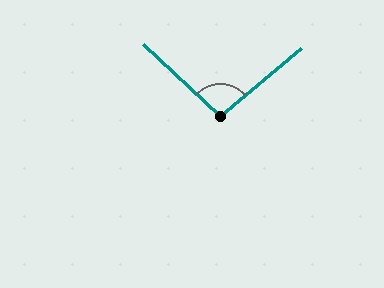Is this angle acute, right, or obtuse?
It is obtuse.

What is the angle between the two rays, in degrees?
Approximately 97 degrees.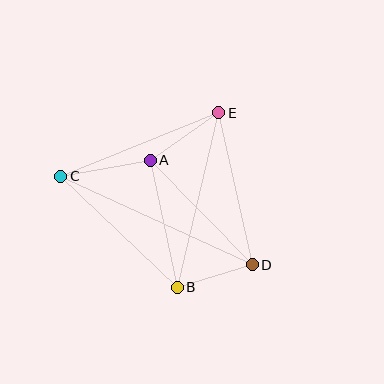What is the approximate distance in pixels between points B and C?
The distance between B and C is approximately 161 pixels.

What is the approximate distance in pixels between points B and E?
The distance between B and E is approximately 179 pixels.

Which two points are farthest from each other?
Points C and D are farthest from each other.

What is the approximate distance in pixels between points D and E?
The distance between D and E is approximately 155 pixels.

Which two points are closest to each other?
Points B and D are closest to each other.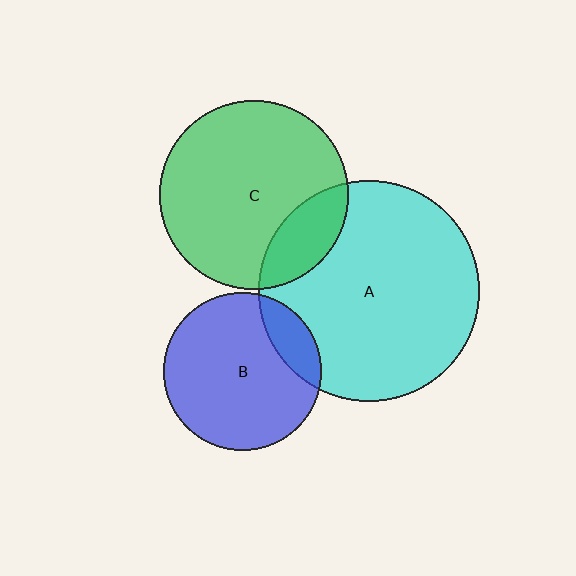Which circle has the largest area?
Circle A (cyan).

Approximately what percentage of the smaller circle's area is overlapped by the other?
Approximately 15%.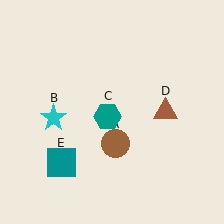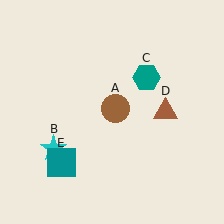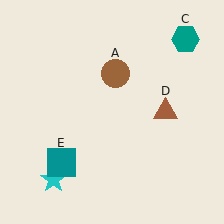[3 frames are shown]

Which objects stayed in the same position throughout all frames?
Brown triangle (object D) and teal square (object E) remained stationary.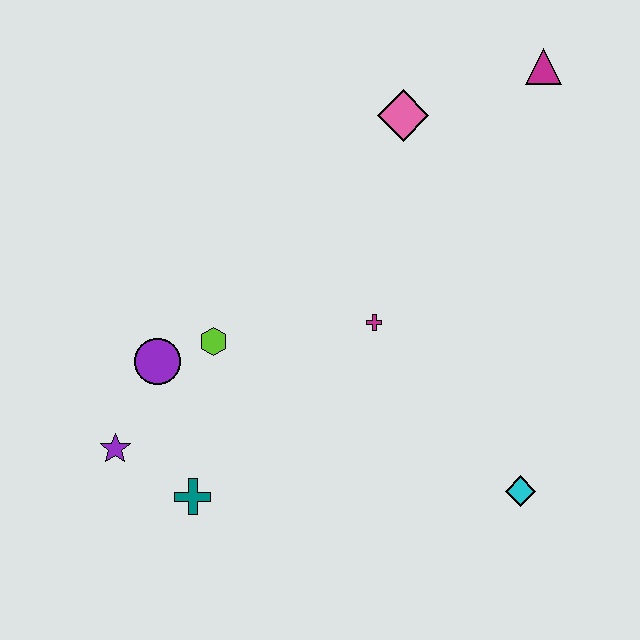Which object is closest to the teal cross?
The purple star is closest to the teal cross.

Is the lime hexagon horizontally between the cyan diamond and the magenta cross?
No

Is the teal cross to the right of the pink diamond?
No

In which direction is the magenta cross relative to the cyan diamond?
The magenta cross is above the cyan diamond.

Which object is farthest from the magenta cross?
The magenta triangle is farthest from the magenta cross.